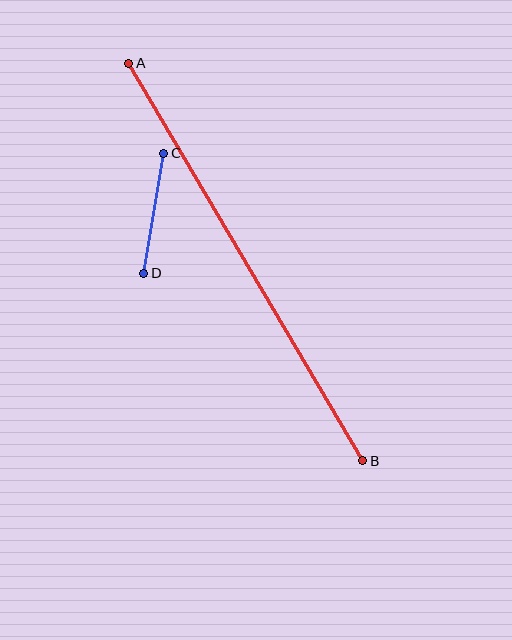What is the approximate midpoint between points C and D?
The midpoint is at approximately (154, 213) pixels.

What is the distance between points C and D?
The distance is approximately 122 pixels.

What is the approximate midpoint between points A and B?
The midpoint is at approximately (246, 262) pixels.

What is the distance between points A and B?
The distance is approximately 461 pixels.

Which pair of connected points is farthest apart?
Points A and B are farthest apart.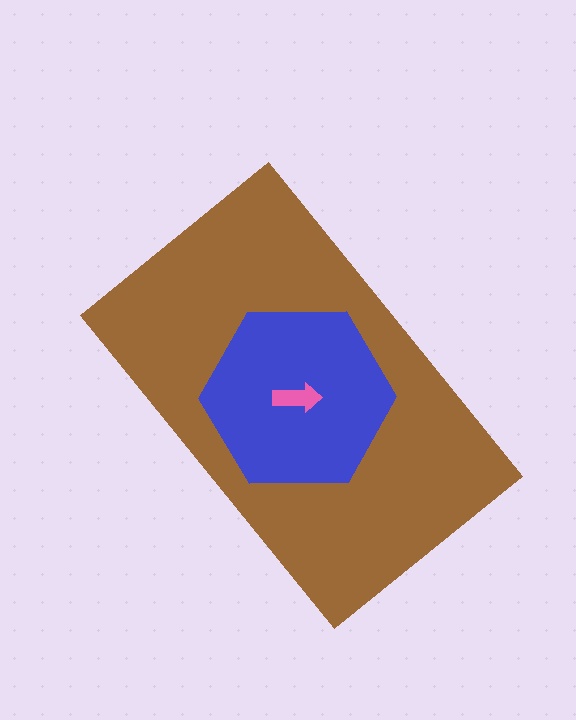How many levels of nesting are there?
3.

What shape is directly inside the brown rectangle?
The blue hexagon.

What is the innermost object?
The pink arrow.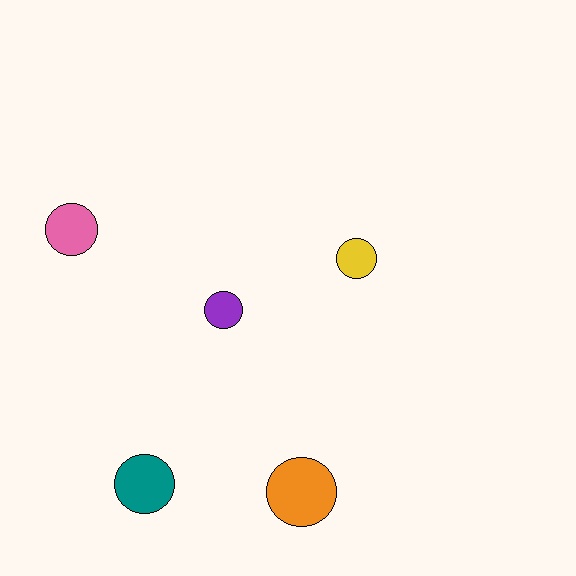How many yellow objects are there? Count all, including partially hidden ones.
There is 1 yellow object.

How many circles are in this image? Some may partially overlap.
There are 5 circles.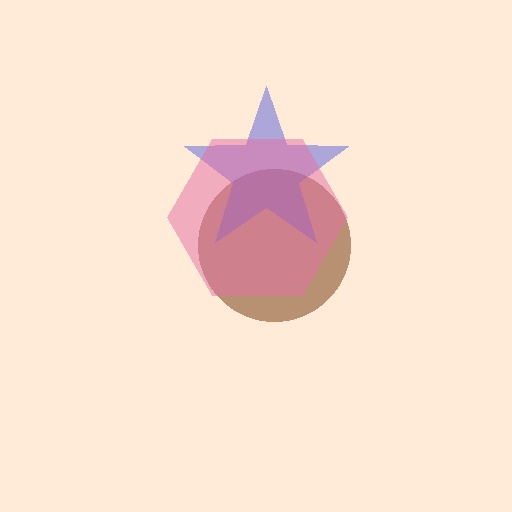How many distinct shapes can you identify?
There are 3 distinct shapes: a brown circle, a blue star, a pink hexagon.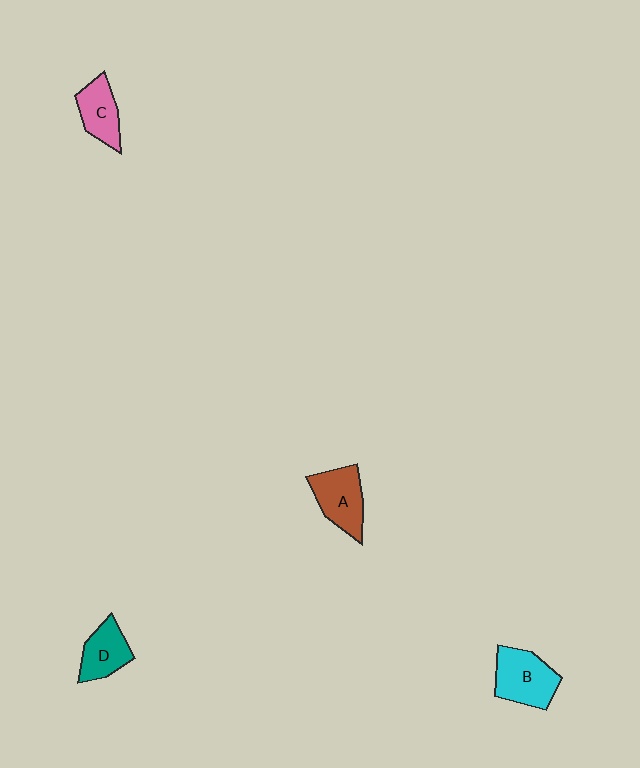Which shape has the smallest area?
Shape D (teal).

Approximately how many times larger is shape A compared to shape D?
Approximately 1.3 times.